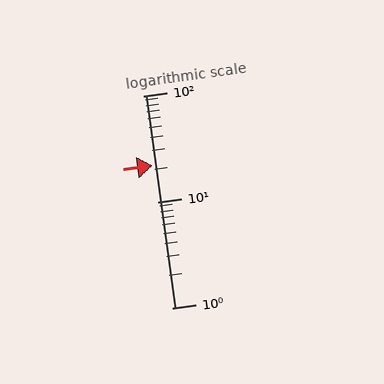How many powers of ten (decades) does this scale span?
The scale spans 2 decades, from 1 to 100.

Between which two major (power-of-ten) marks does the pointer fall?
The pointer is between 10 and 100.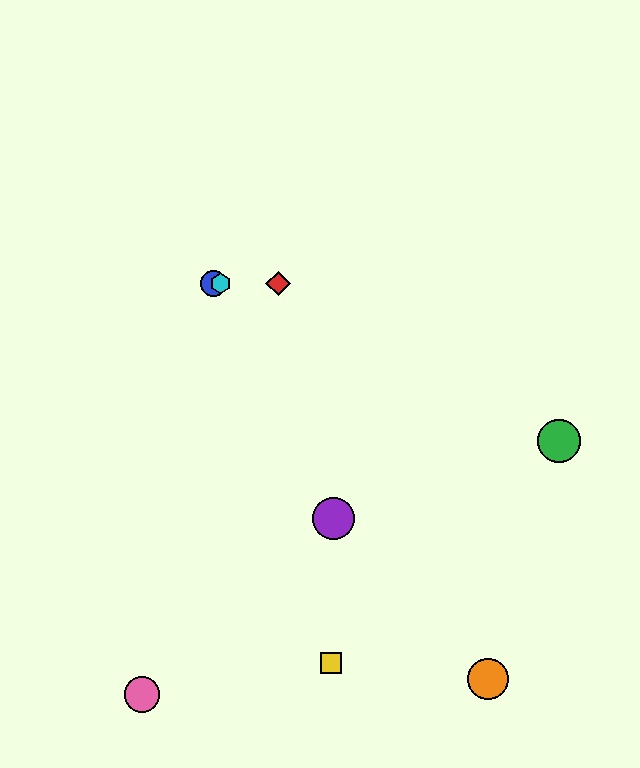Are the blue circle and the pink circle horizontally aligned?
No, the blue circle is at y≈283 and the pink circle is at y≈694.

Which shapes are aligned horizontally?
The red diamond, the blue circle, the cyan hexagon are aligned horizontally.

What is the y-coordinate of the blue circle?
The blue circle is at y≈283.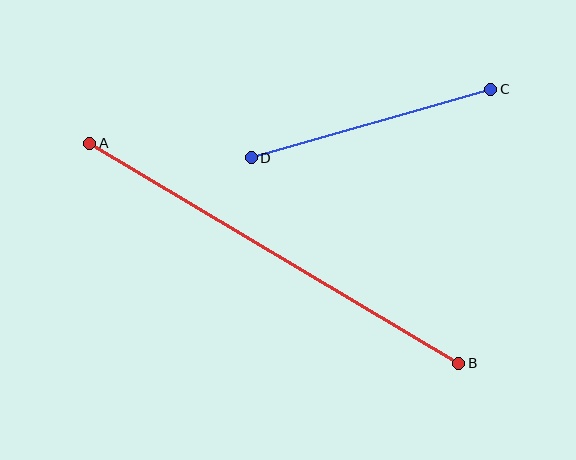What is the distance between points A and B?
The distance is approximately 430 pixels.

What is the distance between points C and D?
The distance is approximately 249 pixels.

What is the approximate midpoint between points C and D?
The midpoint is at approximately (371, 124) pixels.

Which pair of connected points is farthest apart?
Points A and B are farthest apart.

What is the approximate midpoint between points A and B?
The midpoint is at approximately (274, 253) pixels.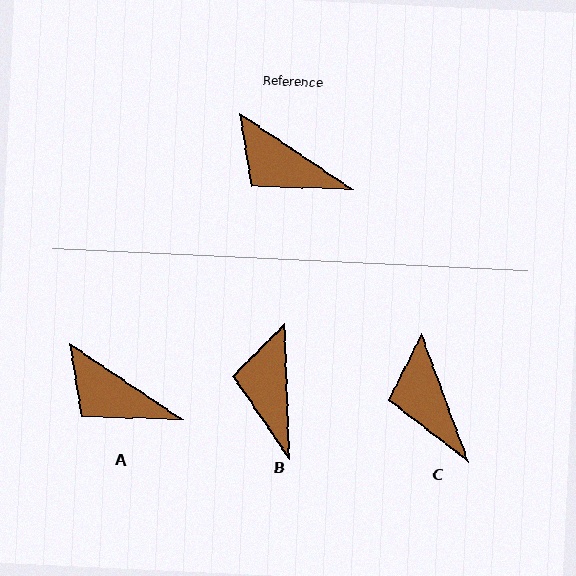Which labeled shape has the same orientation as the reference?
A.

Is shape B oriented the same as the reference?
No, it is off by about 54 degrees.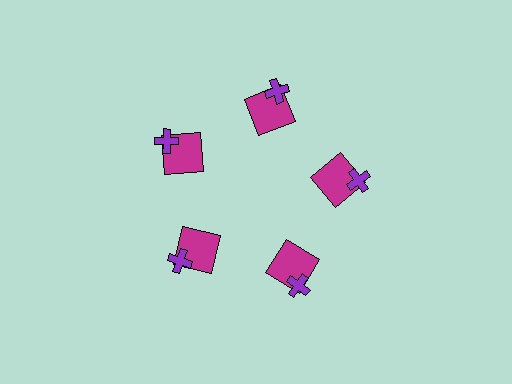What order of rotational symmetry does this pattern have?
This pattern has 5-fold rotational symmetry.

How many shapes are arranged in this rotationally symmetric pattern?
There are 10 shapes, arranged in 5 groups of 2.